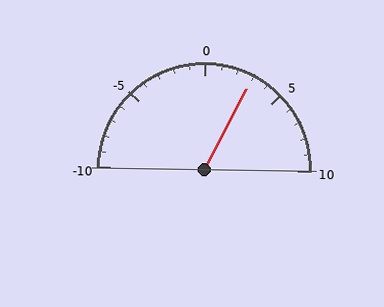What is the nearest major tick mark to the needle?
The nearest major tick mark is 5.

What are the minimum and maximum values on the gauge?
The gauge ranges from -10 to 10.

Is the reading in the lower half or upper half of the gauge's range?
The reading is in the upper half of the range (-10 to 10).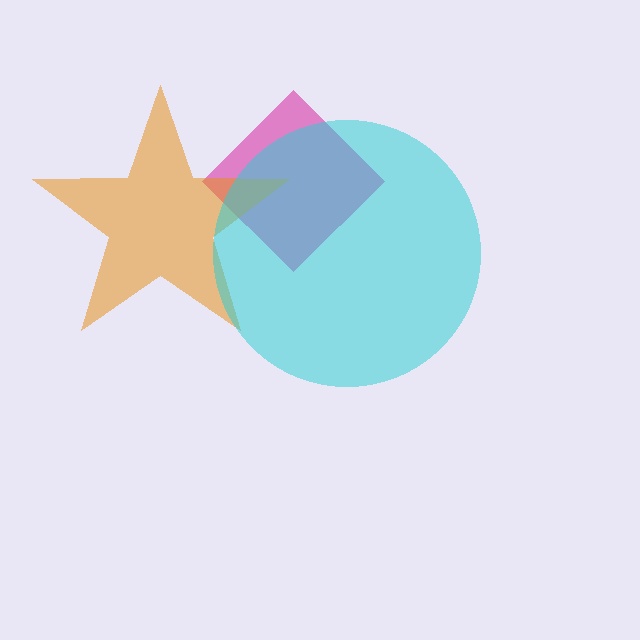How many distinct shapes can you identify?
There are 3 distinct shapes: a magenta diamond, an orange star, a cyan circle.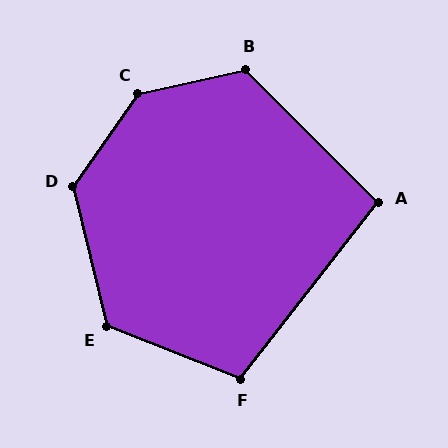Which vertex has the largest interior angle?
C, at approximately 138 degrees.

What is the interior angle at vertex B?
Approximately 122 degrees (obtuse).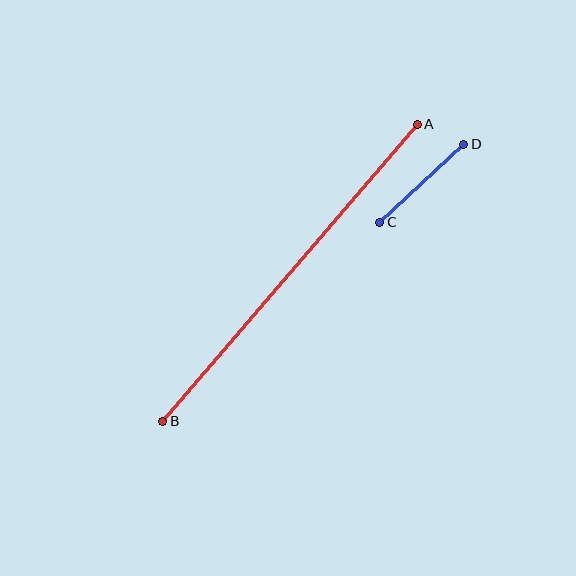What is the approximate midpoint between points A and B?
The midpoint is at approximately (290, 273) pixels.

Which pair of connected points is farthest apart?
Points A and B are farthest apart.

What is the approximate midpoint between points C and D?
The midpoint is at approximately (422, 183) pixels.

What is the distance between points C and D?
The distance is approximately 115 pixels.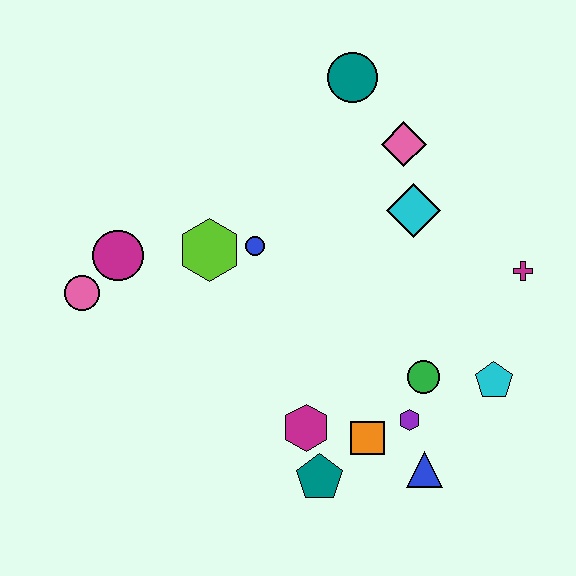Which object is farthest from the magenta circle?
The magenta cross is farthest from the magenta circle.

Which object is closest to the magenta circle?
The pink circle is closest to the magenta circle.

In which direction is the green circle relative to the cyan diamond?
The green circle is below the cyan diamond.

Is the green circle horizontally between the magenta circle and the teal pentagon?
No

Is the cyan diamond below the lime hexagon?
No